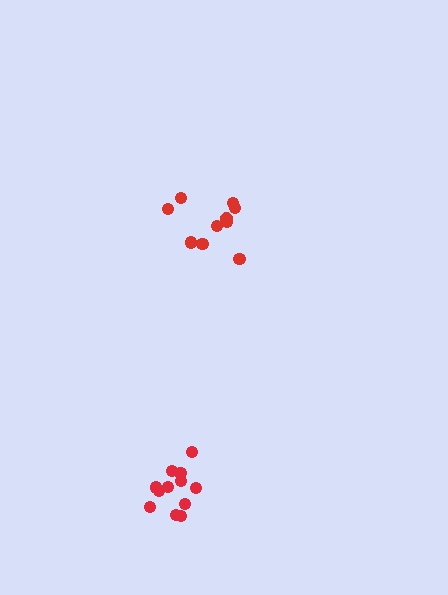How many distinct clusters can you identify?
There are 2 distinct clusters.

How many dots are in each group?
Group 1: 10 dots, Group 2: 12 dots (22 total).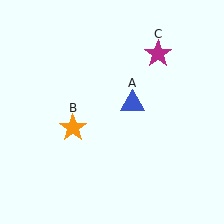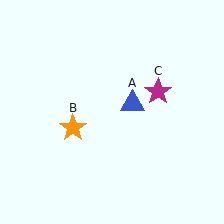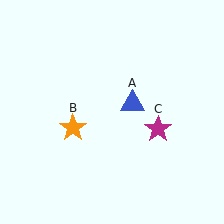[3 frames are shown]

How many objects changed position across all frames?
1 object changed position: magenta star (object C).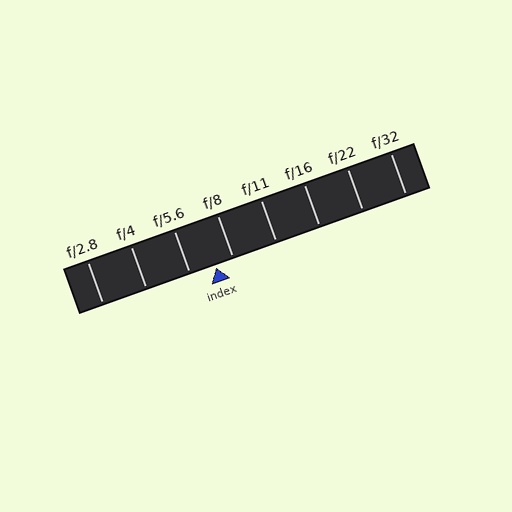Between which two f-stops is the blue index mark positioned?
The index mark is between f/5.6 and f/8.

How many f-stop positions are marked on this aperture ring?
There are 8 f-stop positions marked.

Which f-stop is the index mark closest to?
The index mark is closest to f/8.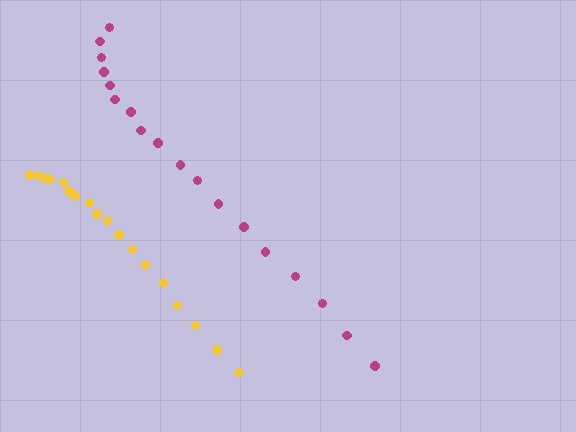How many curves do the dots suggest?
There are 2 distinct paths.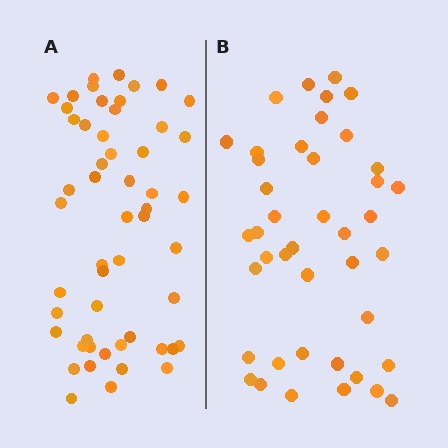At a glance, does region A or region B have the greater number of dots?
Region A (the left region) has more dots.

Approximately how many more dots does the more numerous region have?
Region A has roughly 12 or so more dots than region B.